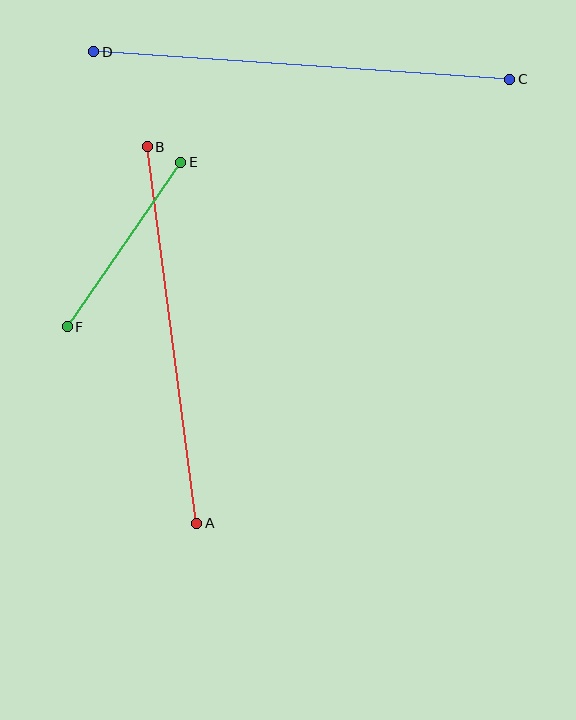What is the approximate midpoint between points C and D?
The midpoint is at approximately (302, 65) pixels.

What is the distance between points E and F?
The distance is approximately 200 pixels.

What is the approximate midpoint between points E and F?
The midpoint is at approximately (124, 244) pixels.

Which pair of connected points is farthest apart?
Points C and D are farthest apart.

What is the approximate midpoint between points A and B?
The midpoint is at approximately (172, 335) pixels.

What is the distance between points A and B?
The distance is approximately 380 pixels.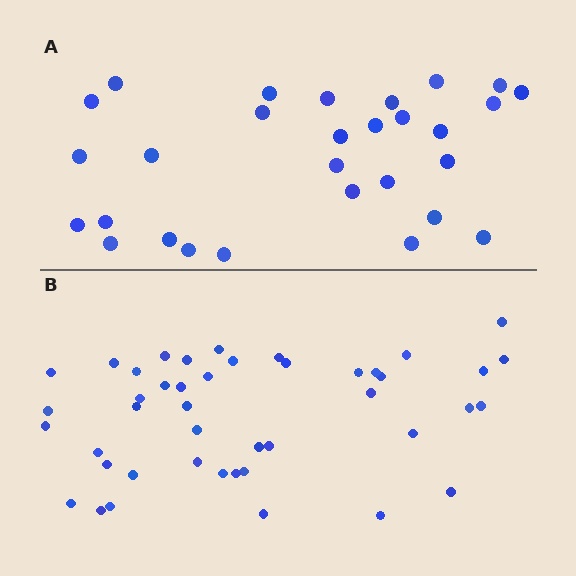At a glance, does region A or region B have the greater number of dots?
Region B (the bottom region) has more dots.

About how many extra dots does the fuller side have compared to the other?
Region B has approximately 15 more dots than region A.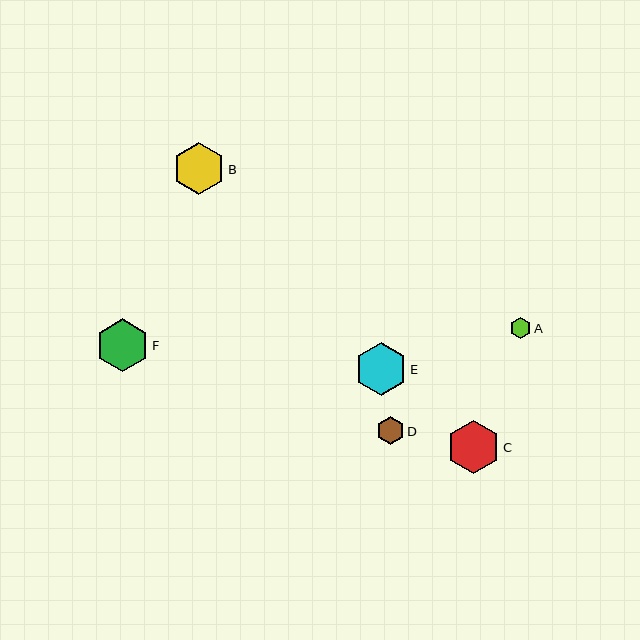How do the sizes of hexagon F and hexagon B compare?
Hexagon F and hexagon B are approximately the same size.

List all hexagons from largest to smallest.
From largest to smallest: C, F, E, B, D, A.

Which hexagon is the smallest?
Hexagon A is the smallest with a size of approximately 21 pixels.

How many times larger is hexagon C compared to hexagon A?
Hexagon C is approximately 2.5 times the size of hexagon A.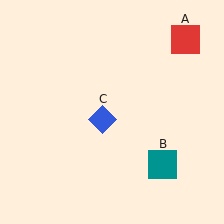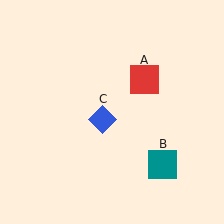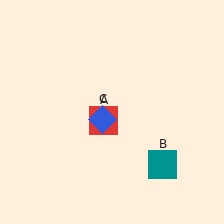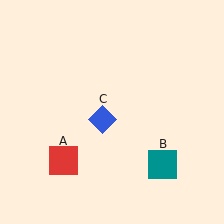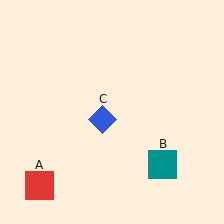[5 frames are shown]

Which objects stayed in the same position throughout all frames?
Teal square (object B) and blue diamond (object C) remained stationary.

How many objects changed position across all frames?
1 object changed position: red square (object A).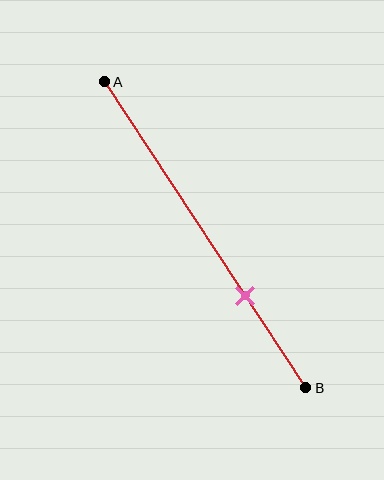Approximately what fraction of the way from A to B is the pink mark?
The pink mark is approximately 70% of the way from A to B.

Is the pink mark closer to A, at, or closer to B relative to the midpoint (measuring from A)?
The pink mark is closer to point B than the midpoint of segment AB.